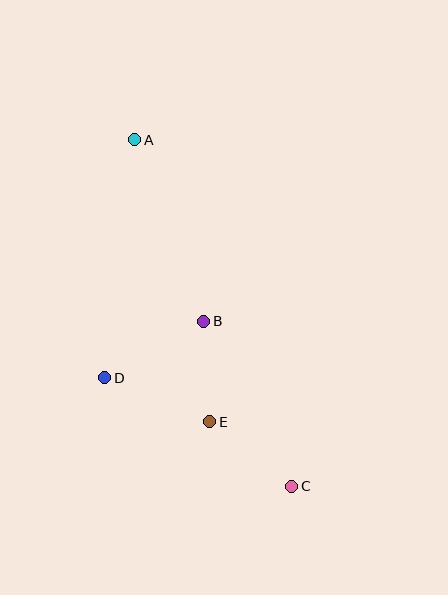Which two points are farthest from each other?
Points A and C are farthest from each other.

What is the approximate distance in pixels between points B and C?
The distance between B and C is approximately 187 pixels.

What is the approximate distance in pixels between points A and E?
The distance between A and E is approximately 292 pixels.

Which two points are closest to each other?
Points B and E are closest to each other.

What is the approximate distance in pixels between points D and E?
The distance between D and E is approximately 114 pixels.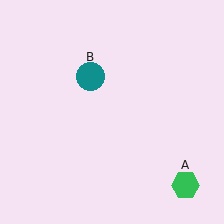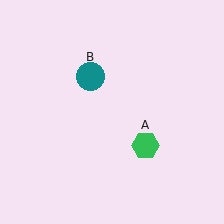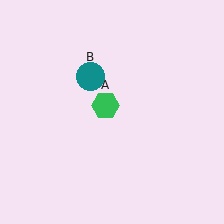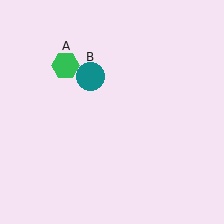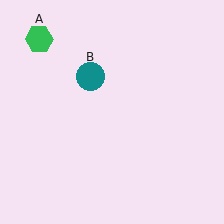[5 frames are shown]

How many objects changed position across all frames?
1 object changed position: green hexagon (object A).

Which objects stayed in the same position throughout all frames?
Teal circle (object B) remained stationary.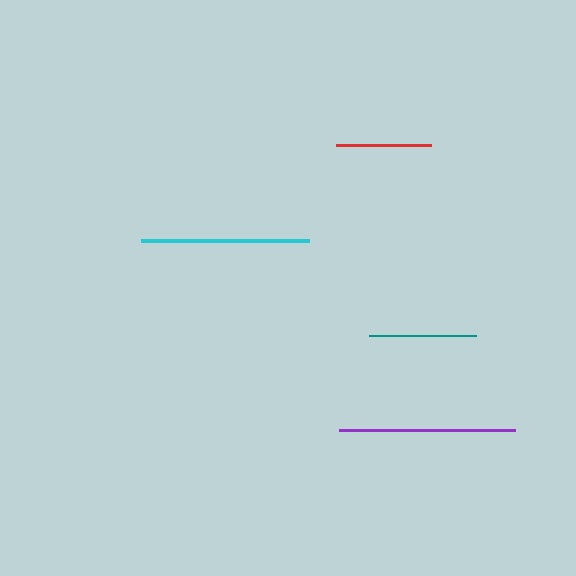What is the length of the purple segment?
The purple segment is approximately 176 pixels long.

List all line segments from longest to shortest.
From longest to shortest: purple, cyan, teal, red.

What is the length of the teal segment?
The teal segment is approximately 107 pixels long.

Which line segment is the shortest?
The red line is the shortest at approximately 95 pixels.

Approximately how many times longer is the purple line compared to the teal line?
The purple line is approximately 1.6 times the length of the teal line.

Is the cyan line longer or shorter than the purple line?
The purple line is longer than the cyan line.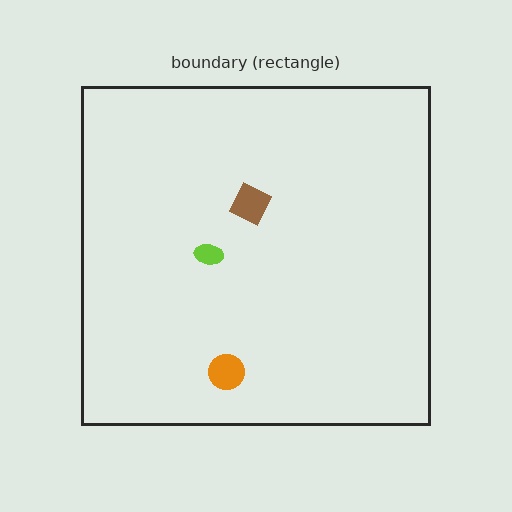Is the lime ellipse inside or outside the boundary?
Inside.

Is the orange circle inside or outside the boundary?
Inside.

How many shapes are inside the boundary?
3 inside, 0 outside.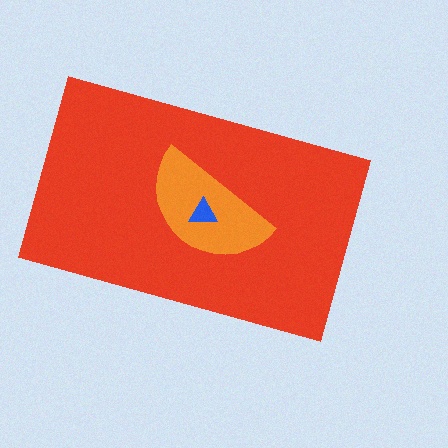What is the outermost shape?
The red rectangle.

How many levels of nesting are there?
3.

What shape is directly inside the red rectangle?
The orange semicircle.